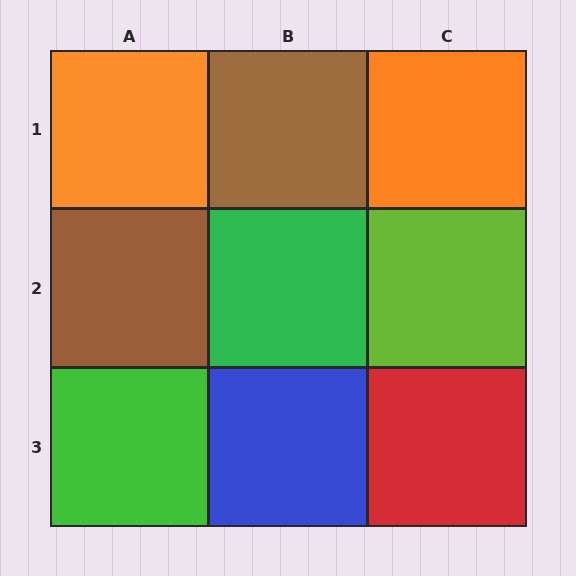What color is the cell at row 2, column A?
Brown.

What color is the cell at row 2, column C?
Lime.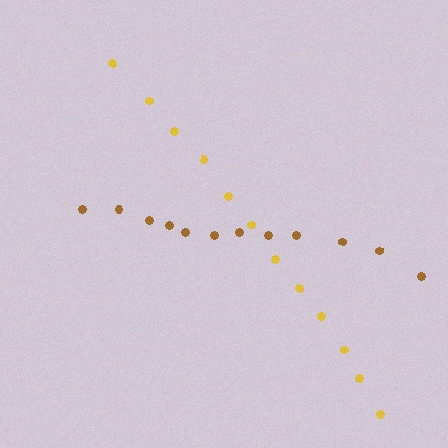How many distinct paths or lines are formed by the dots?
There are 2 distinct paths.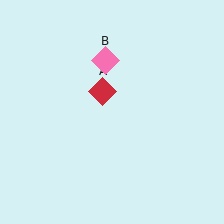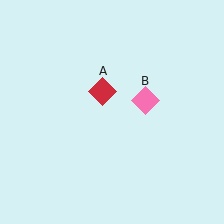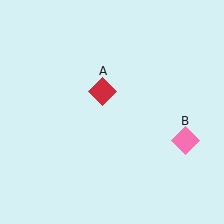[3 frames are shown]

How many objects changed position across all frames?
1 object changed position: pink diamond (object B).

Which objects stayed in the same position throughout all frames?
Red diamond (object A) remained stationary.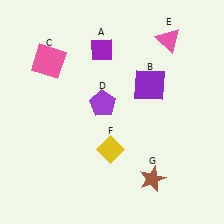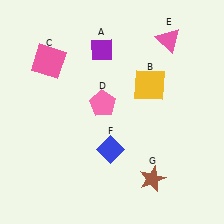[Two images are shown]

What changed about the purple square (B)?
In Image 1, B is purple. In Image 2, it changed to yellow.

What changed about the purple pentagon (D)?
In Image 1, D is purple. In Image 2, it changed to pink.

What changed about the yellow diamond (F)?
In Image 1, F is yellow. In Image 2, it changed to blue.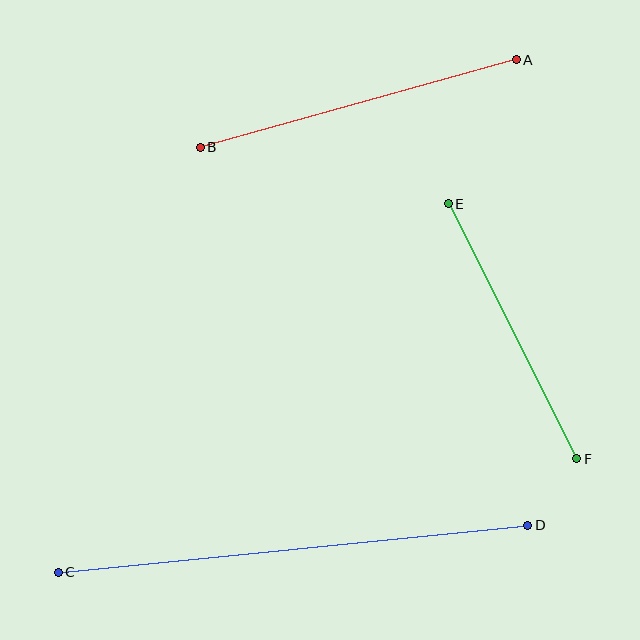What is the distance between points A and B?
The distance is approximately 328 pixels.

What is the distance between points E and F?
The distance is approximately 286 pixels.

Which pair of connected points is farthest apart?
Points C and D are farthest apart.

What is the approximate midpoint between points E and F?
The midpoint is at approximately (512, 331) pixels.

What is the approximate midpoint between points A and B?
The midpoint is at approximately (358, 103) pixels.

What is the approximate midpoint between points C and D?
The midpoint is at approximately (293, 549) pixels.